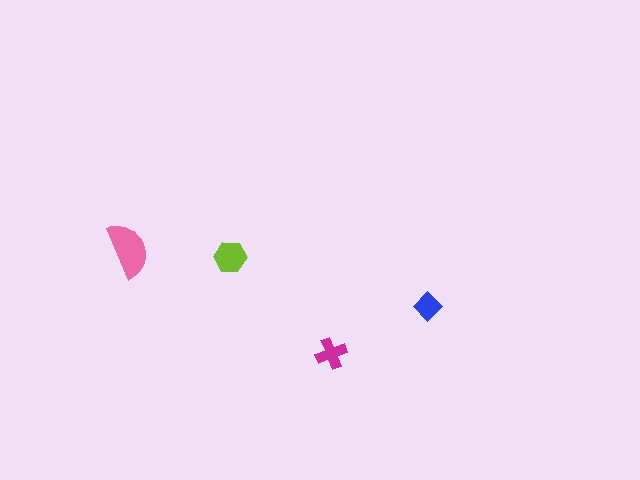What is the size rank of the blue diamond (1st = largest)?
4th.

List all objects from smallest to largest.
The blue diamond, the magenta cross, the lime hexagon, the pink semicircle.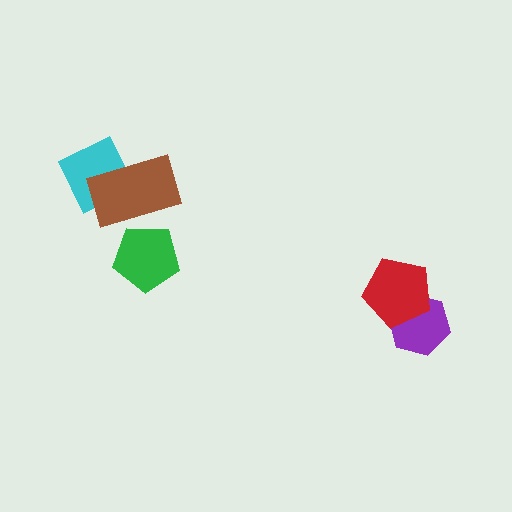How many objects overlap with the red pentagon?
1 object overlaps with the red pentagon.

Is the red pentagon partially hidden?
No, no other shape covers it.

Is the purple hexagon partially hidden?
Yes, it is partially covered by another shape.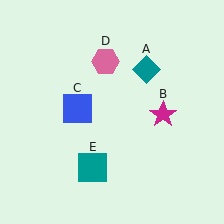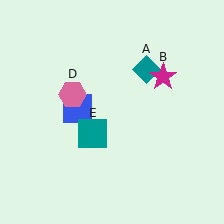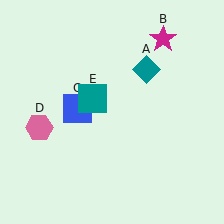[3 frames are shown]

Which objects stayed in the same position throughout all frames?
Teal diamond (object A) and blue square (object C) remained stationary.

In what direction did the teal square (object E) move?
The teal square (object E) moved up.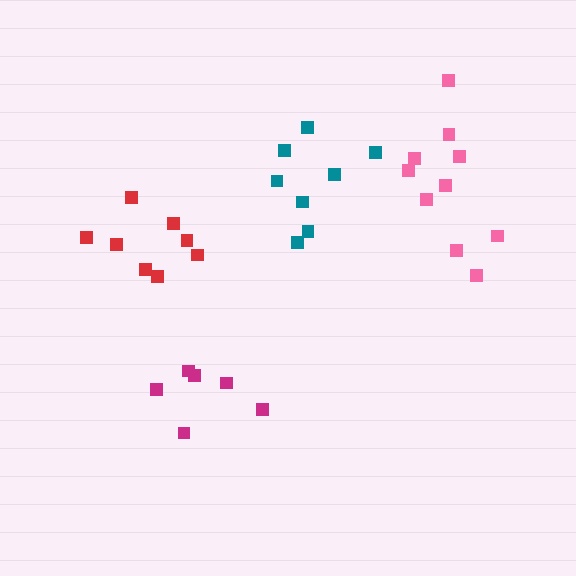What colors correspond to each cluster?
The clusters are colored: magenta, pink, teal, red.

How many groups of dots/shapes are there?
There are 4 groups.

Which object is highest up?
The pink cluster is topmost.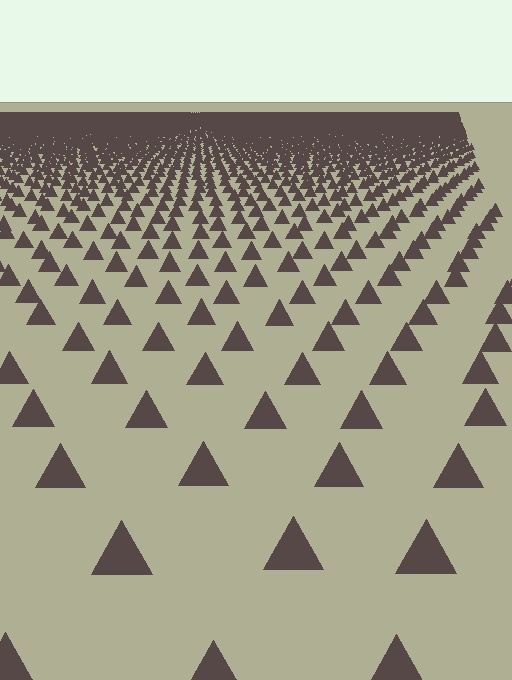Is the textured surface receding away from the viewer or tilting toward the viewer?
The surface is receding away from the viewer. Texture elements get smaller and denser toward the top.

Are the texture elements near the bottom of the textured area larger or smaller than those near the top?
Larger. Near the bottom, elements are closer to the viewer and appear at a bigger on-screen size.